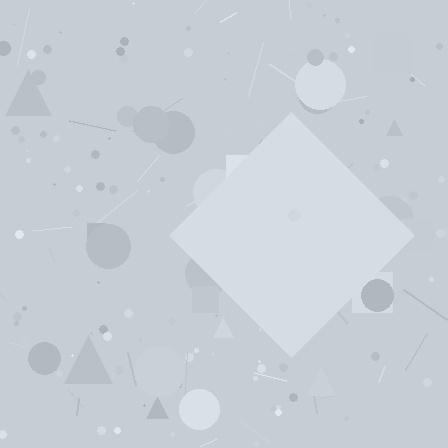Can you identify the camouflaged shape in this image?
The camouflaged shape is a diamond.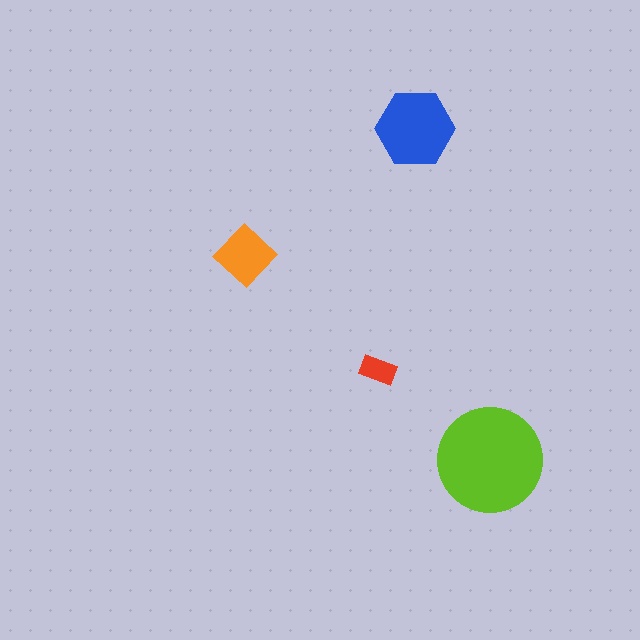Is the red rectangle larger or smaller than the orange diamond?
Smaller.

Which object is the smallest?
The red rectangle.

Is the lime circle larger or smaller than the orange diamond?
Larger.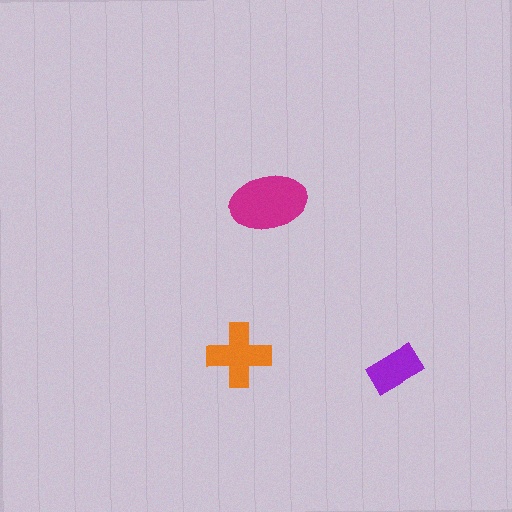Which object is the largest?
The magenta ellipse.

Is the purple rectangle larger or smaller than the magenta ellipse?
Smaller.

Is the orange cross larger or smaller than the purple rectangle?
Larger.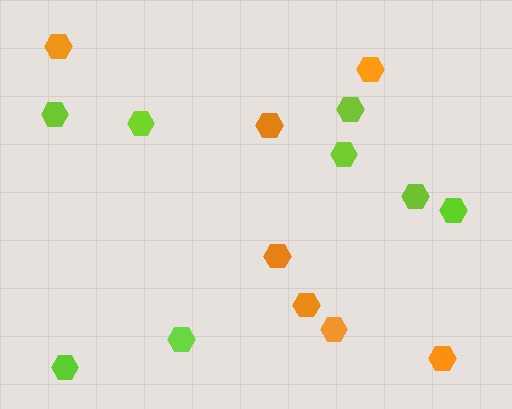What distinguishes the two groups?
There are 2 groups: one group of lime hexagons (8) and one group of orange hexagons (7).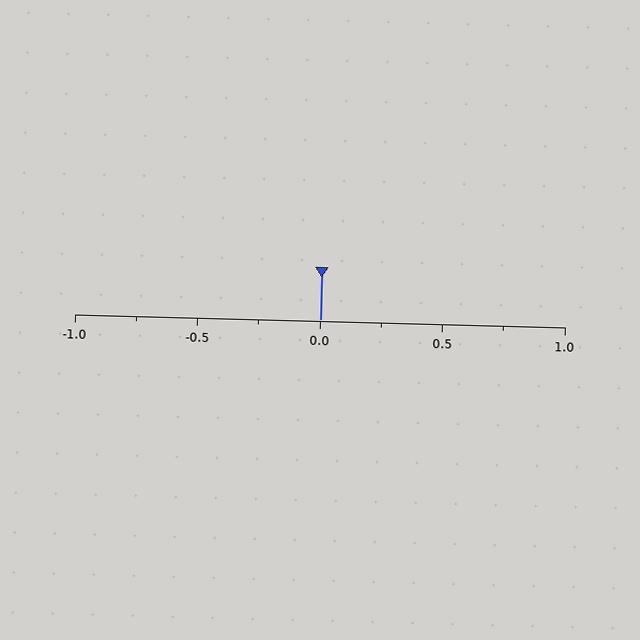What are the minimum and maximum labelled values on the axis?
The axis runs from -1.0 to 1.0.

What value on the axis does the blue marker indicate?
The marker indicates approximately 0.